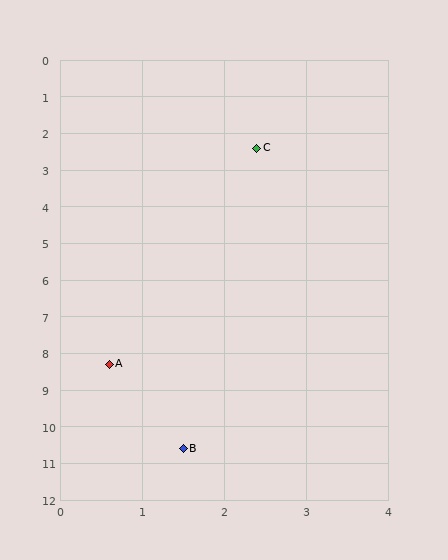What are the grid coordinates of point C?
Point C is at approximately (2.4, 2.4).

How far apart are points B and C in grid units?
Points B and C are about 8.2 grid units apart.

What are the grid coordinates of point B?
Point B is at approximately (1.5, 10.6).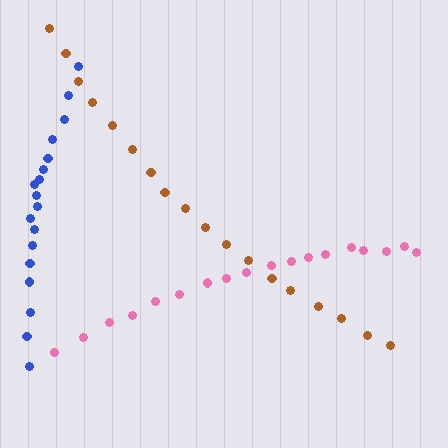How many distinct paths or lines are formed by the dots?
There are 3 distinct paths.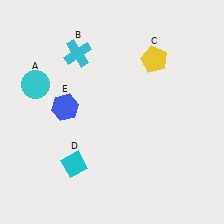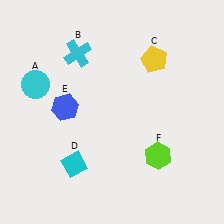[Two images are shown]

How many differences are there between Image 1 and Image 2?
There is 1 difference between the two images.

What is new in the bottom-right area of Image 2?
A lime hexagon (F) was added in the bottom-right area of Image 2.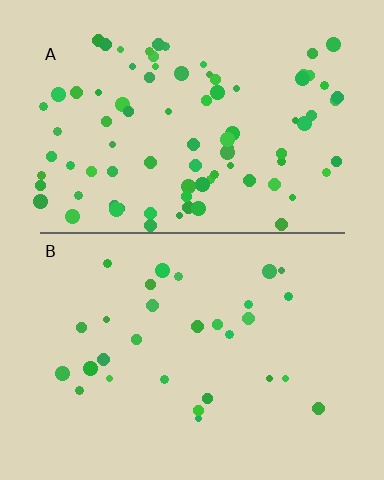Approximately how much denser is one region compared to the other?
Approximately 3.0× — region A over region B.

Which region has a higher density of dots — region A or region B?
A (the top).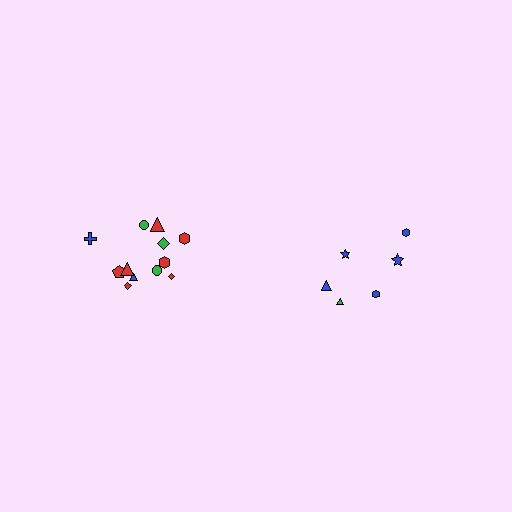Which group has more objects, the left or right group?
The left group.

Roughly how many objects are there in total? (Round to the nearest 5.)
Roughly 20 objects in total.